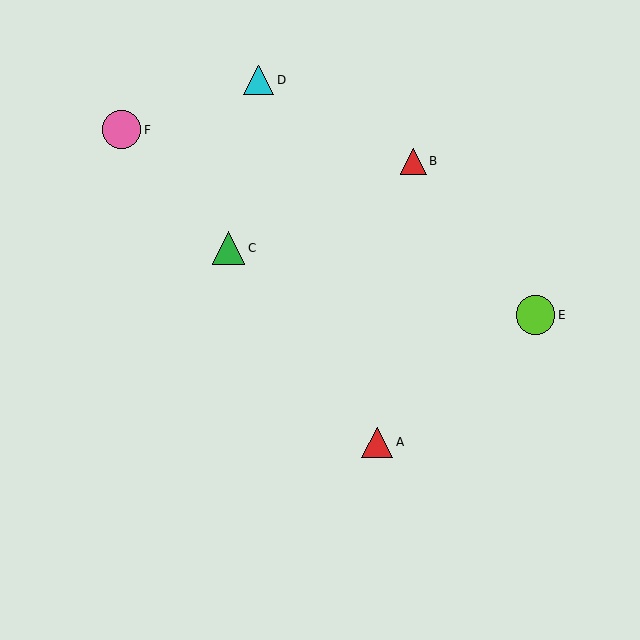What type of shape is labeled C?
Shape C is a green triangle.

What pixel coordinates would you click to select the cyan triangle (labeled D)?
Click at (259, 80) to select the cyan triangle D.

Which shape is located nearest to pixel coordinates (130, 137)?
The pink circle (labeled F) at (122, 130) is nearest to that location.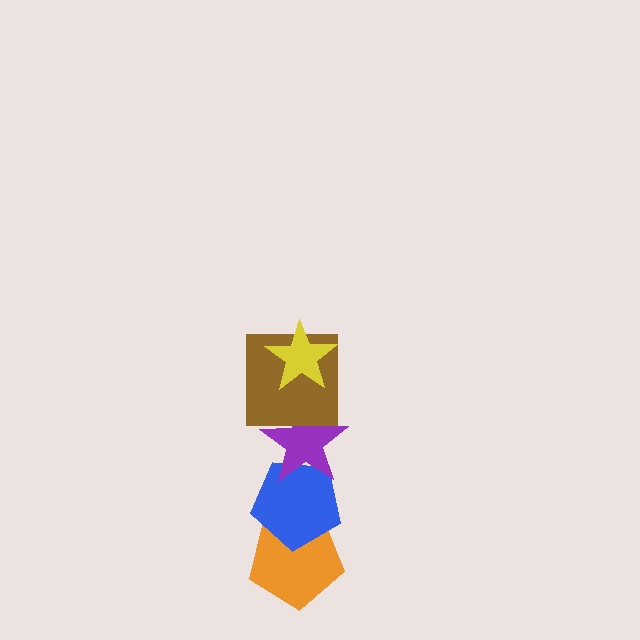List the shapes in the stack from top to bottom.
From top to bottom: the yellow star, the brown square, the purple star, the blue pentagon, the orange pentagon.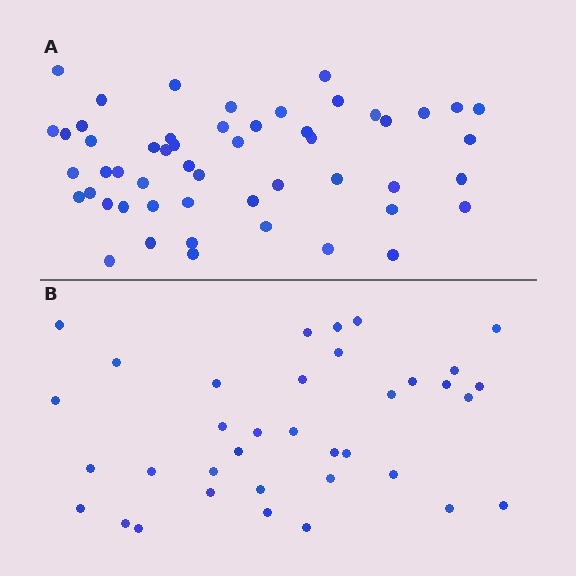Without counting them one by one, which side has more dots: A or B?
Region A (the top region) has more dots.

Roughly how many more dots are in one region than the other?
Region A has approximately 15 more dots than region B.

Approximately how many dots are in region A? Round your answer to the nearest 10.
About 50 dots. (The exact count is 52, which rounds to 50.)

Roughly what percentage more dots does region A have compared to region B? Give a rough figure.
About 45% more.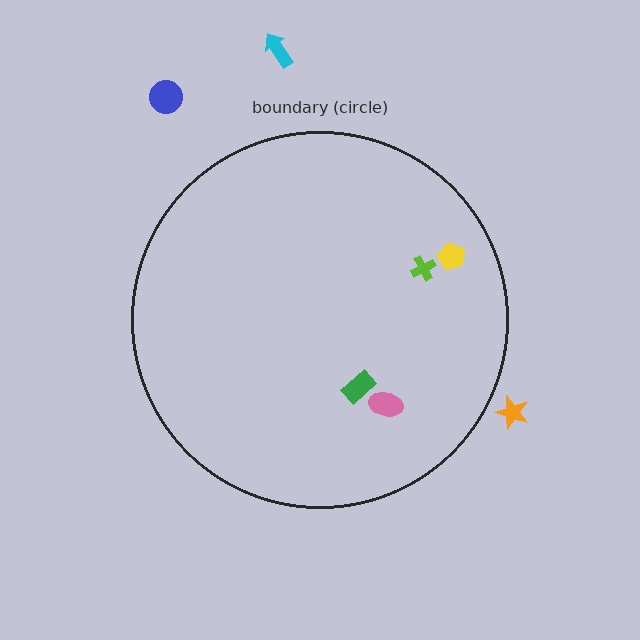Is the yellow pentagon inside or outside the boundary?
Inside.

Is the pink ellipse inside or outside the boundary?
Inside.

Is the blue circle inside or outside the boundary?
Outside.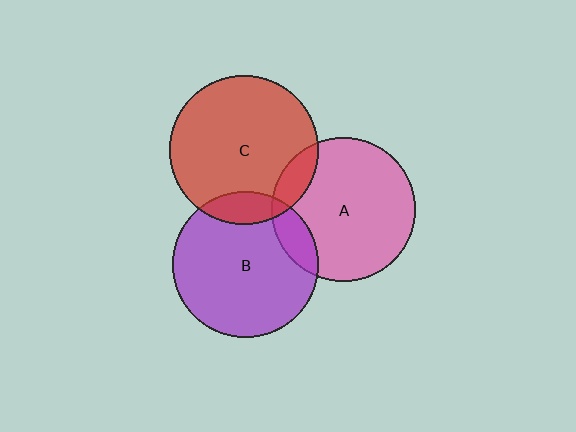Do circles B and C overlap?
Yes.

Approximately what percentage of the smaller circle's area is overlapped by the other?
Approximately 10%.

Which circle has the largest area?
Circle C (red).